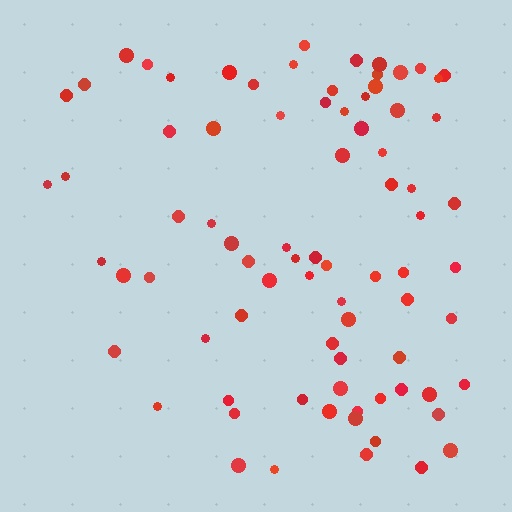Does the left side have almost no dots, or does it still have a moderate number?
Still a moderate number, just noticeably fewer than the right.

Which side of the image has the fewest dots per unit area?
The left.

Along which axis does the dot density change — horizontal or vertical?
Horizontal.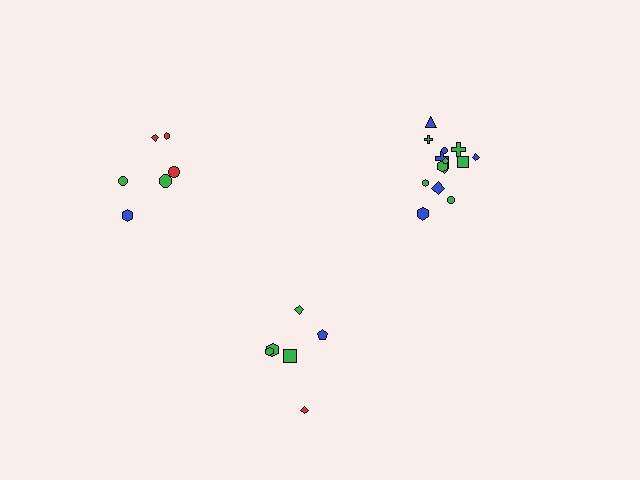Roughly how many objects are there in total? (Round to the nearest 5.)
Roughly 25 objects in total.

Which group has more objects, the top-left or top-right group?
The top-right group.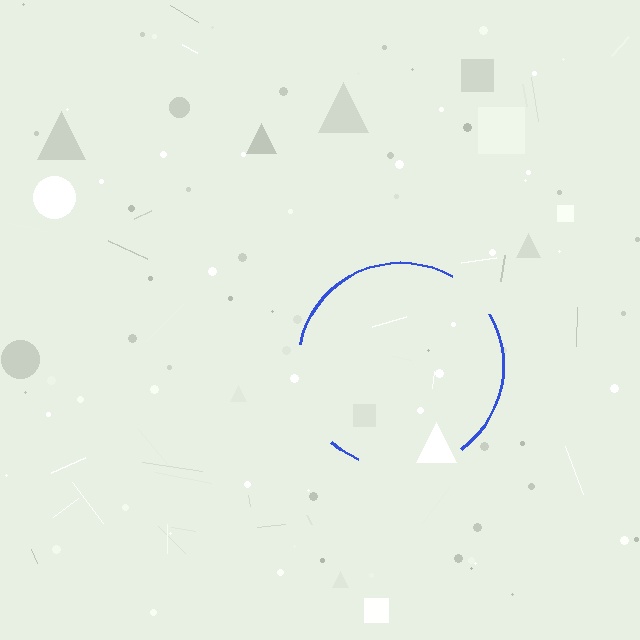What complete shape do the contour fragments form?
The contour fragments form a circle.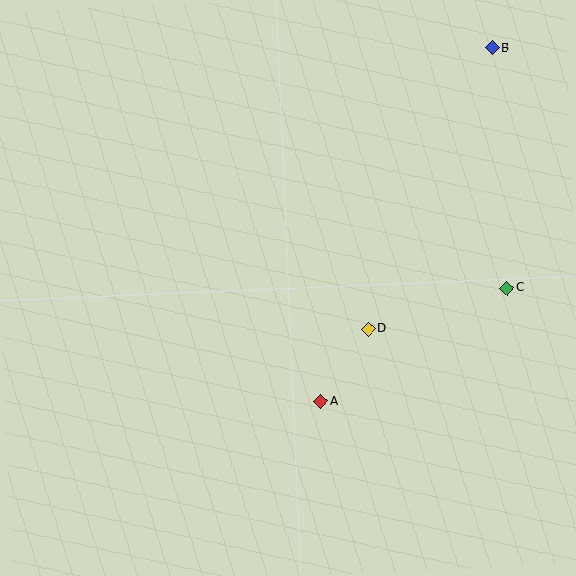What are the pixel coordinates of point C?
Point C is at (507, 288).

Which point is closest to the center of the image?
Point D at (368, 329) is closest to the center.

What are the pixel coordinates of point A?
Point A is at (320, 401).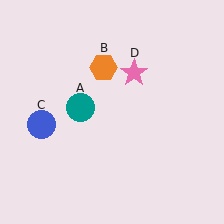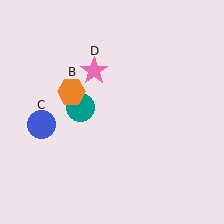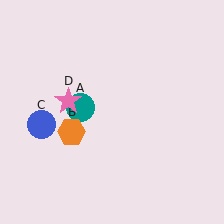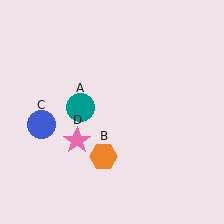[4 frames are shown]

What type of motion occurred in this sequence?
The orange hexagon (object B), pink star (object D) rotated counterclockwise around the center of the scene.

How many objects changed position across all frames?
2 objects changed position: orange hexagon (object B), pink star (object D).